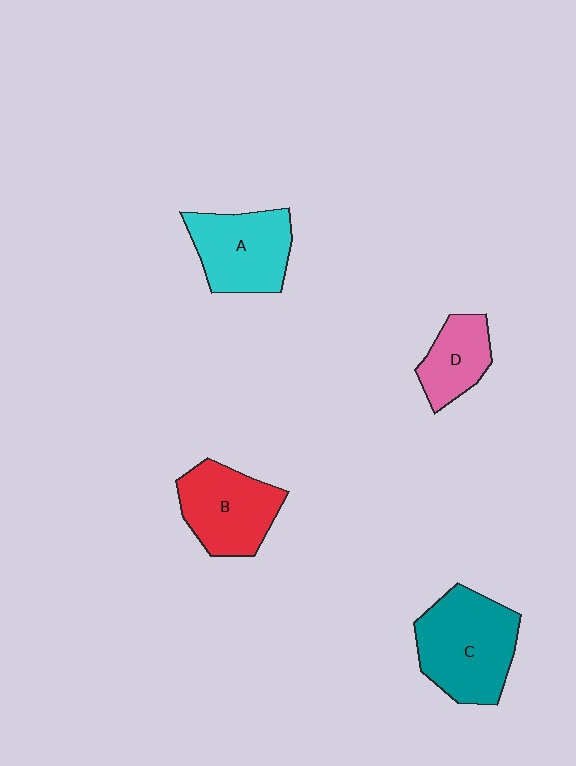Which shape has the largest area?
Shape C (teal).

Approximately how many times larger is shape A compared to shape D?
Approximately 1.5 times.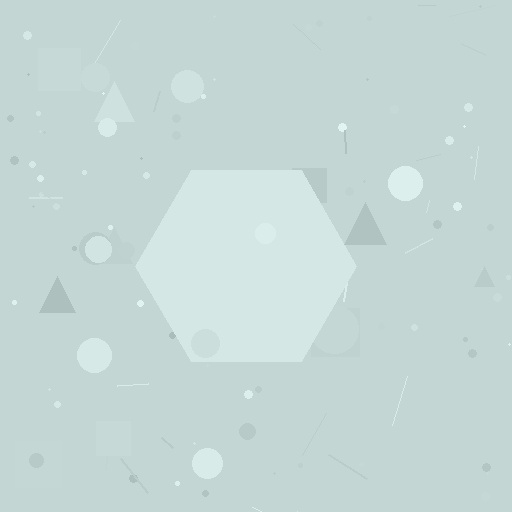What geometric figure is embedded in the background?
A hexagon is embedded in the background.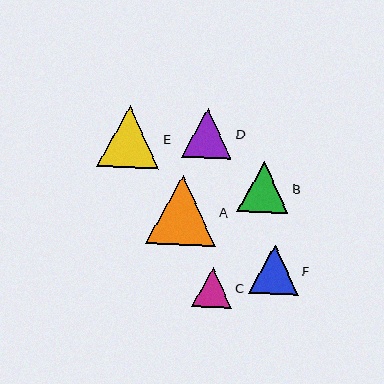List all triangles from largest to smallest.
From largest to smallest: A, E, B, D, F, C.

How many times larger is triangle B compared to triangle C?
Triangle B is approximately 1.3 times the size of triangle C.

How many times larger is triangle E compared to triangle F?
Triangle E is approximately 1.3 times the size of triangle F.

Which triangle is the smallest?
Triangle C is the smallest with a size of approximately 40 pixels.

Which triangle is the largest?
Triangle A is the largest with a size of approximately 70 pixels.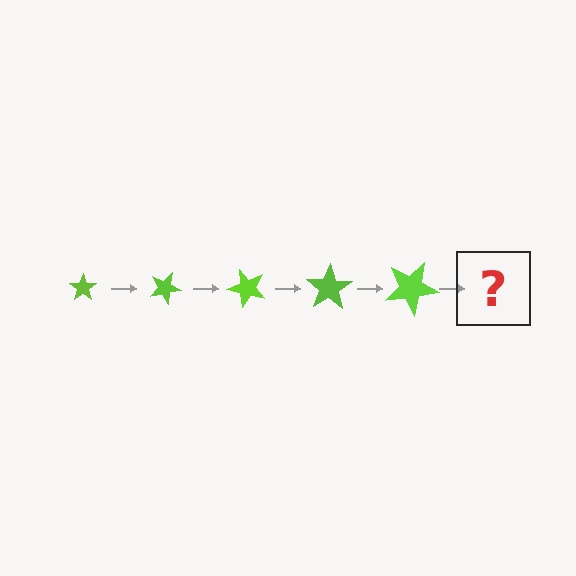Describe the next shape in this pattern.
It should be a star, larger than the previous one and rotated 125 degrees from the start.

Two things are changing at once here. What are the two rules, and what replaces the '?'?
The two rules are that the star grows larger each step and it rotates 25 degrees each step. The '?' should be a star, larger than the previous one and rotated 125 degrees from the start.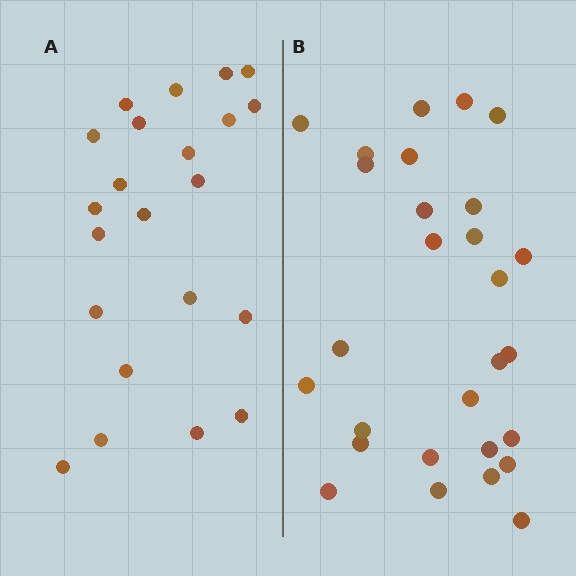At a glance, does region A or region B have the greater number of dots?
Region B (the right region) has more dots.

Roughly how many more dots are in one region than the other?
Region B has about 6 more dots than region A.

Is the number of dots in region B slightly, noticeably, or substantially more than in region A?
Region B has noticeably more, but not dramatically so. The ratio is roughly 1.3 to 1.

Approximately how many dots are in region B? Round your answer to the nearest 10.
About 30 dots. (The exact count is 28, which rounds to 30.)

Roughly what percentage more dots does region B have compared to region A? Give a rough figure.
About 25% more.